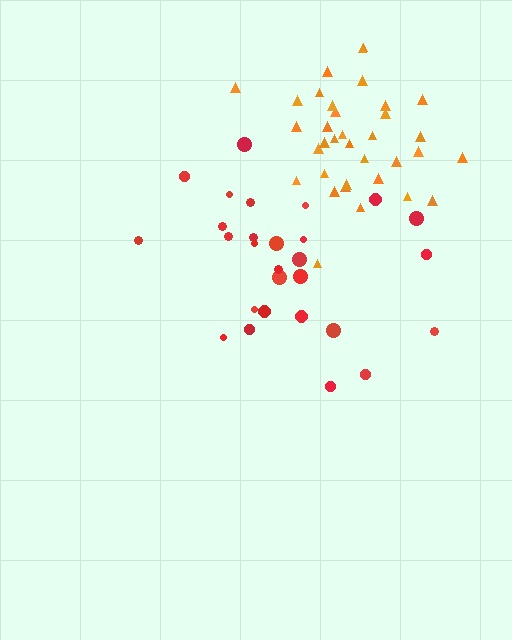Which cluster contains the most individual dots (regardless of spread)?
Orange (35).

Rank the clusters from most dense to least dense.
orange, red.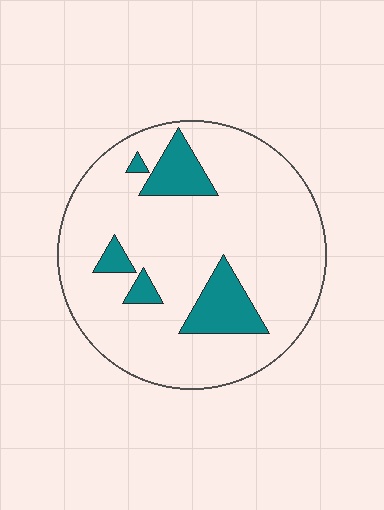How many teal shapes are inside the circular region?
5.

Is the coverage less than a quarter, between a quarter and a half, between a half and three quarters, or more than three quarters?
Less than a quarter.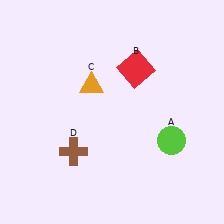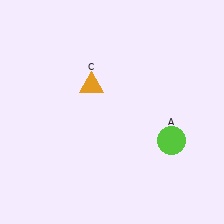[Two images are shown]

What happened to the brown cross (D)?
The brown cross (D) was removed in Image 2. It was in the bottom-left area of Image 1.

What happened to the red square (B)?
The red square (B) was removed in Image 2. It was in the top-right area of Image 1.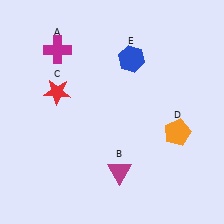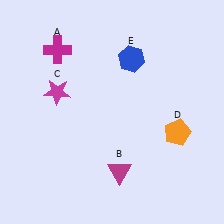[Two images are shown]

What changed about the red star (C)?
In Image 1, C is red. In Image 2, it changed to magenta.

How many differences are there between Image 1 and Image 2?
There is 1 difference between the two images.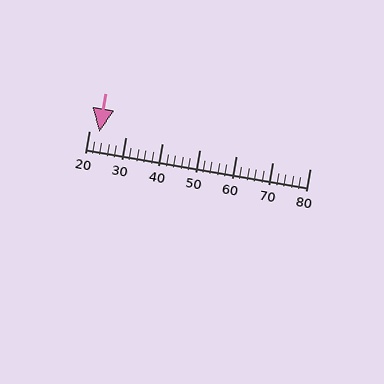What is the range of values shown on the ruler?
The ruler shows values from 20 to 80.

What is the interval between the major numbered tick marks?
The major tick marks are spaced 10 units apart.